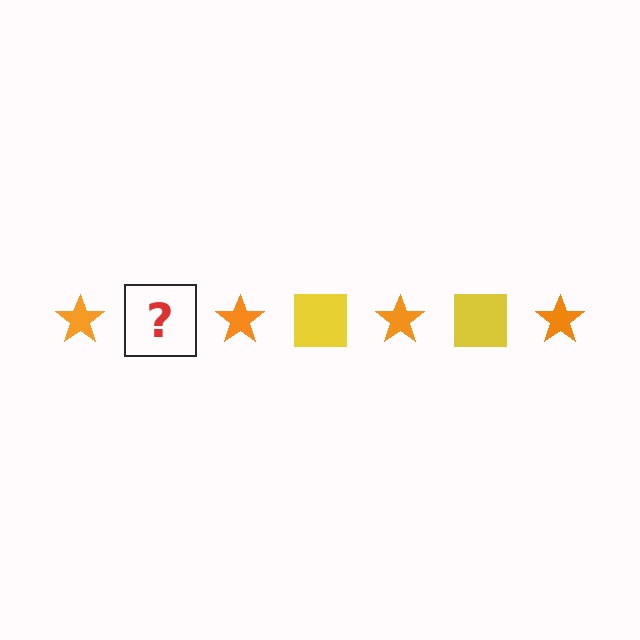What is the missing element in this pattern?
The missing element is a yellow square.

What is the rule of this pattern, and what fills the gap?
The rule is that the pattern alternates between orange star and yellow square. The gap should be filled with a yellow square.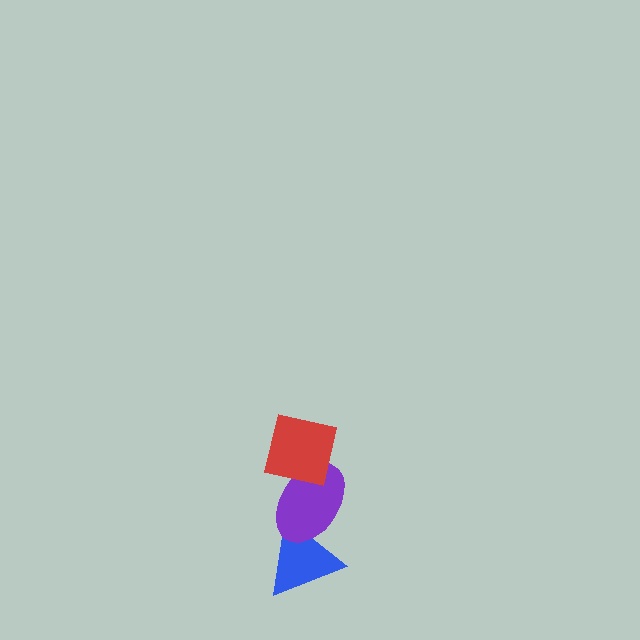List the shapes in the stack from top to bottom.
From top to bottom: the red square, the purple ellipse, the blue triangle.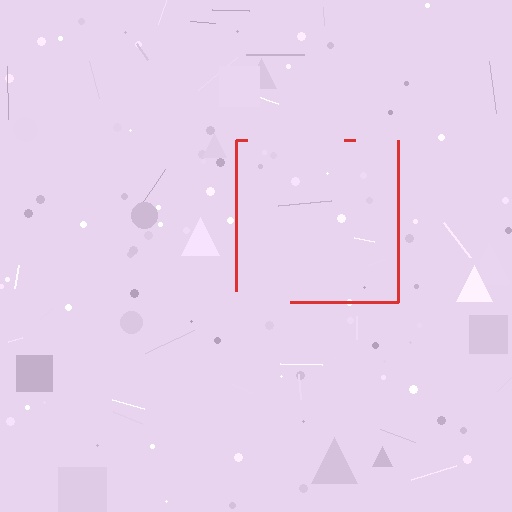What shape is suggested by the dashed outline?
The dashed outline suggests a square.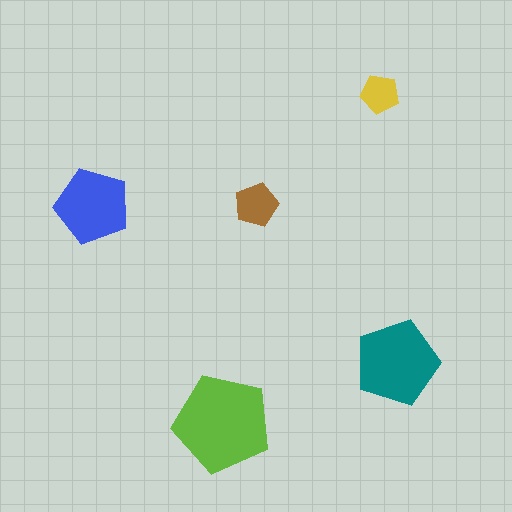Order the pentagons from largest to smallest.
the lime one, the teal one, the blue one, the brown one, the yellow one.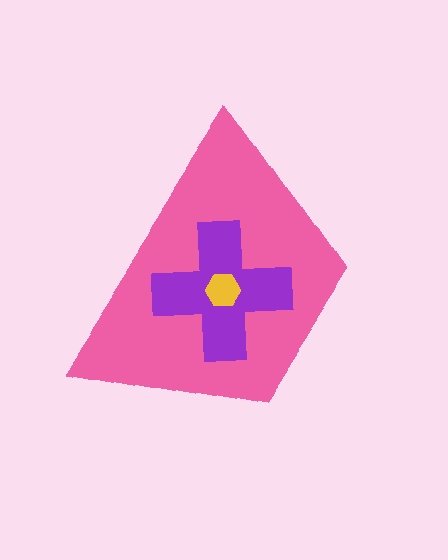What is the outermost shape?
The pink trapezoid.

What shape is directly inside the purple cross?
The yellow hexagon.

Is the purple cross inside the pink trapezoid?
Yes.